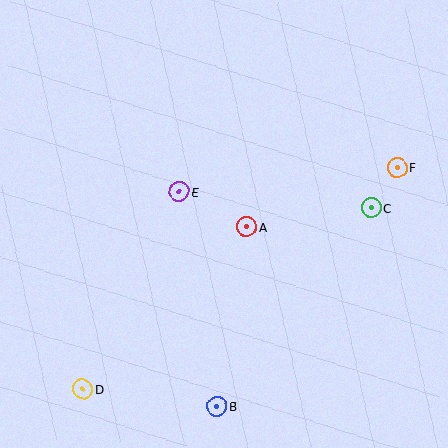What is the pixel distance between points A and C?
The distance between A and C is 126 pixels.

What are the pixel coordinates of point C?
Point C is at (371, 208).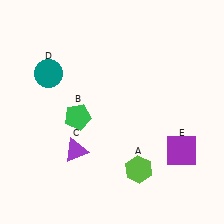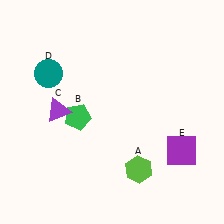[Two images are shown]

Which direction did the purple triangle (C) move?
The purple triangle (C) moved up.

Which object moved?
The purple triangle (C) moved up.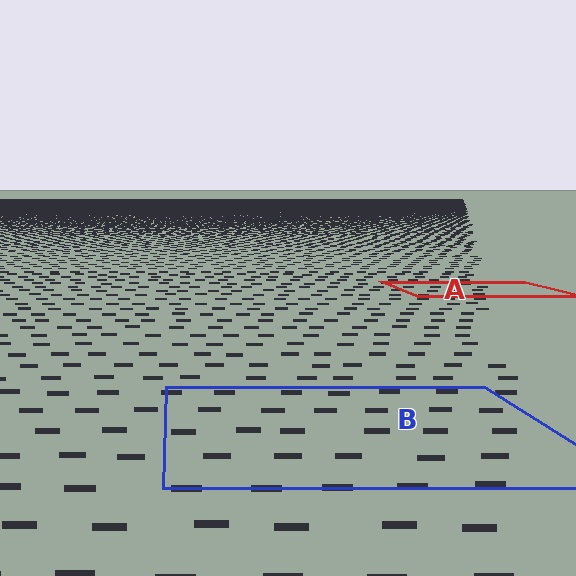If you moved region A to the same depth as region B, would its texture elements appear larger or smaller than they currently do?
They would appear larger. At a closer depth, the same texture elements are projected at a bigger on-screen size.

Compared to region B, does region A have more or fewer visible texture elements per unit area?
Region A has more texture elements per unit area — they are packed more densely because it is farther away.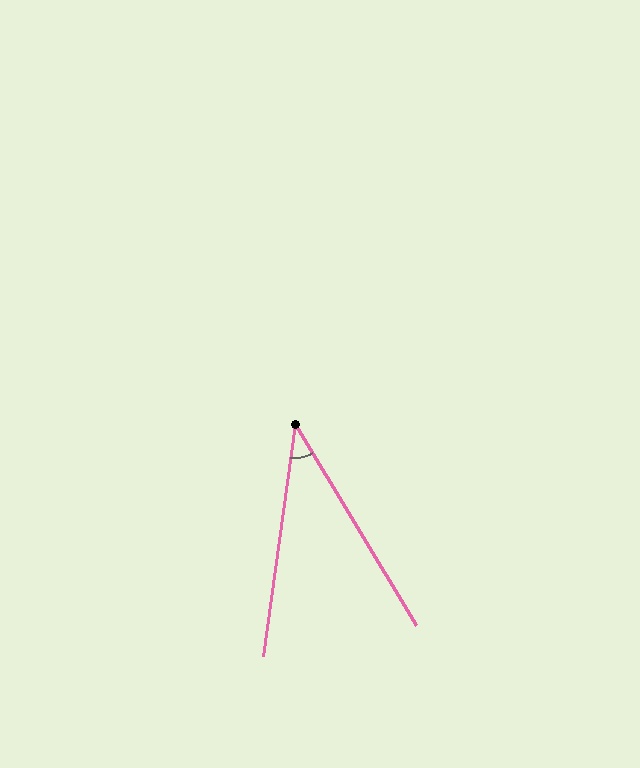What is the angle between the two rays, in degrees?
Approximately 39 degrees.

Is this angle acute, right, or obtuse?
It is acute.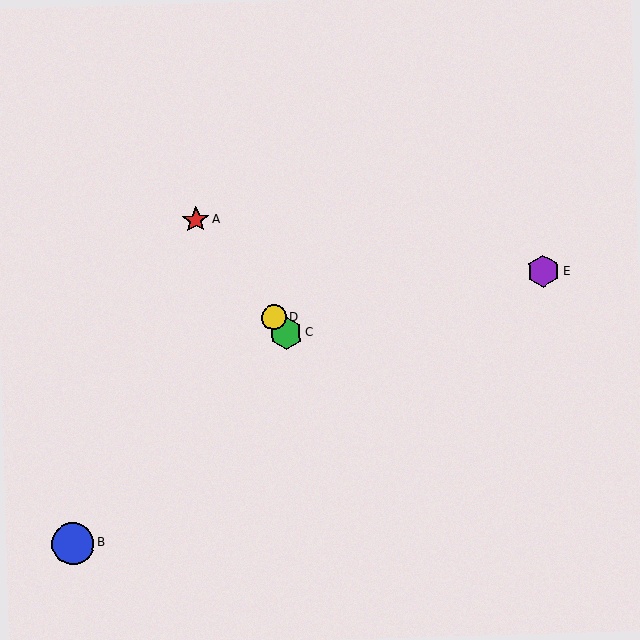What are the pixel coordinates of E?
Object E is at (543, 271).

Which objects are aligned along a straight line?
Objects A, C, D are aligned along a straight line.